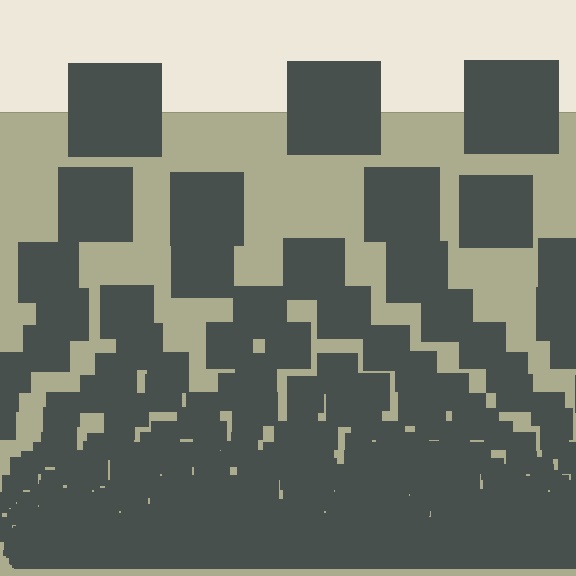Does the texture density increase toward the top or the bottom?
Density increases toward the bottom.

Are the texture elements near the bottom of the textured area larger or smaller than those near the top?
Smaller. The gradient is inverted — elements near the bottom are smaller and denser.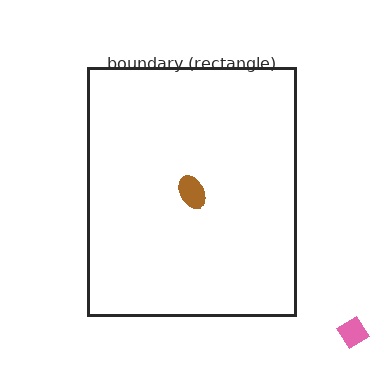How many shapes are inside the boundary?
1 inside, 1 outside.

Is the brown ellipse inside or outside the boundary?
Inside.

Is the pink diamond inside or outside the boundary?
Outside.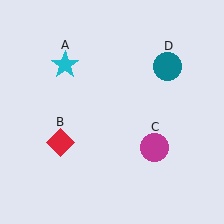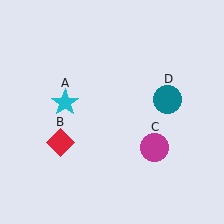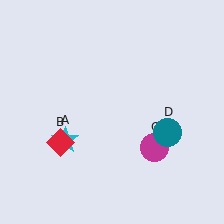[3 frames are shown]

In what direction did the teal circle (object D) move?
The teal circle (object D) moved down.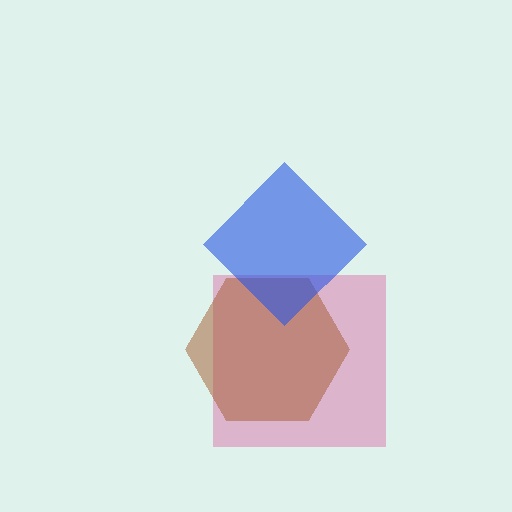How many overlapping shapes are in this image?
There are 3 overlapping shapes in the image.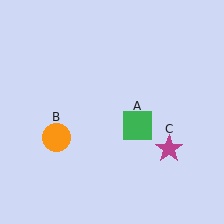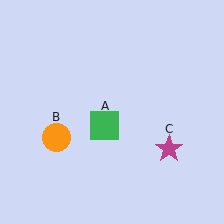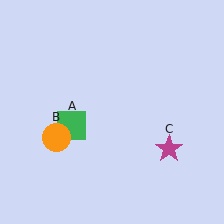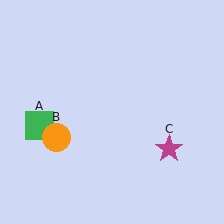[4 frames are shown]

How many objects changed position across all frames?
1 object changed position: green square (object A).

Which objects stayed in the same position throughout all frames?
Orange circle (object B) and magenta star (object C) remained stationary.